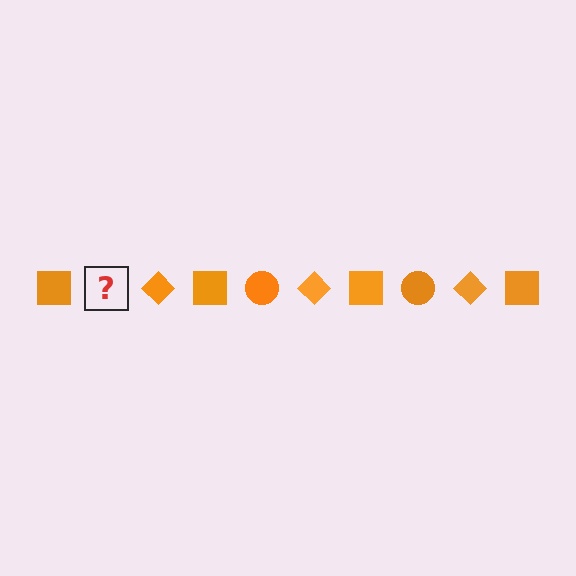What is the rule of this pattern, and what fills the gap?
The rule is that the pattern cycles through square, circle, diamond shapes in orange. The gap should be filled with an orange circle.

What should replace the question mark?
The question mark should be replaced with an orange circle.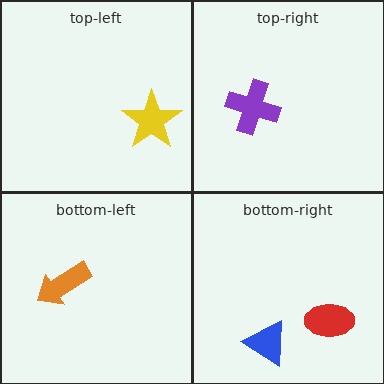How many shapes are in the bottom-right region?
2.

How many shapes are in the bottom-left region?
1.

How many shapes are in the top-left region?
1.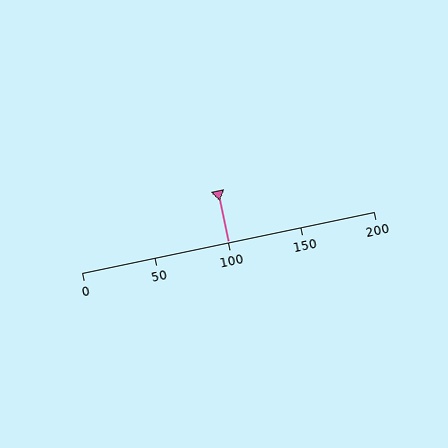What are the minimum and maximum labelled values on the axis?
The axis runs from 0 to 200.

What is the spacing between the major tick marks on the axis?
The major ticks are spaced 50 apart.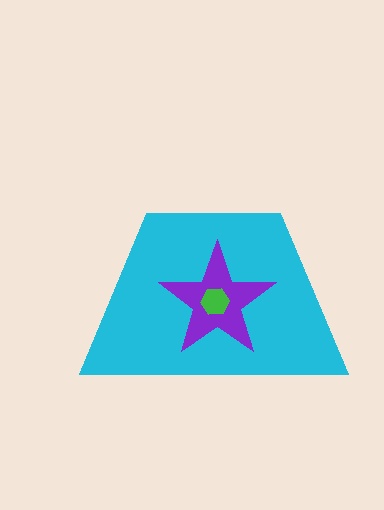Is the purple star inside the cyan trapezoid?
Yes.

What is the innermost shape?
The green hexagon.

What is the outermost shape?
The cyan trapezoid.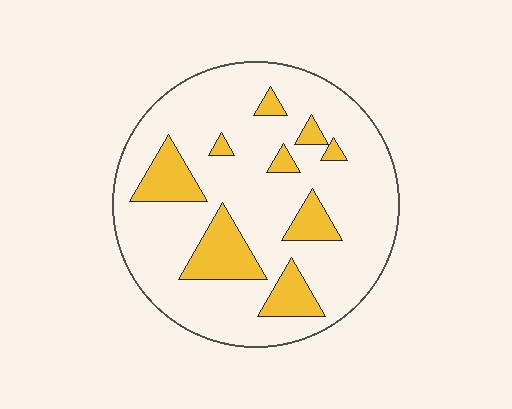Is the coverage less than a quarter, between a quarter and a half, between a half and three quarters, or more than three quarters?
Less than a quarter.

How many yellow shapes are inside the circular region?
9.